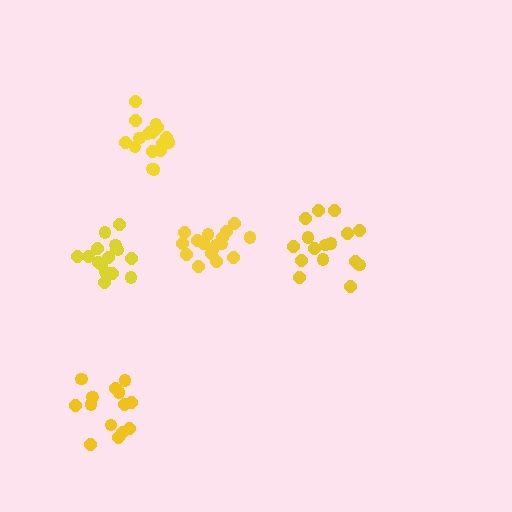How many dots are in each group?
Group 1: 16 dots, Group 2: 14 dots, Group 3: 17 dots, Group 4: 16 dots, Group 5: 17 dots (80 total).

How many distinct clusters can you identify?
There are 5 distinct clusters.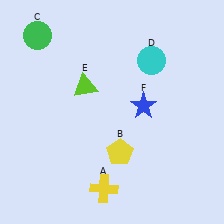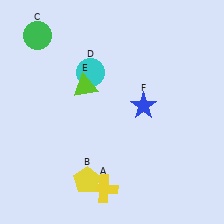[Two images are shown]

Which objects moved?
The objects that moved are: the yellow pentagon (B), the cyan circle (D).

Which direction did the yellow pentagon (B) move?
The yellow pentagon (B) moved left.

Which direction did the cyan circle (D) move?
The cyan circle (D) moved left.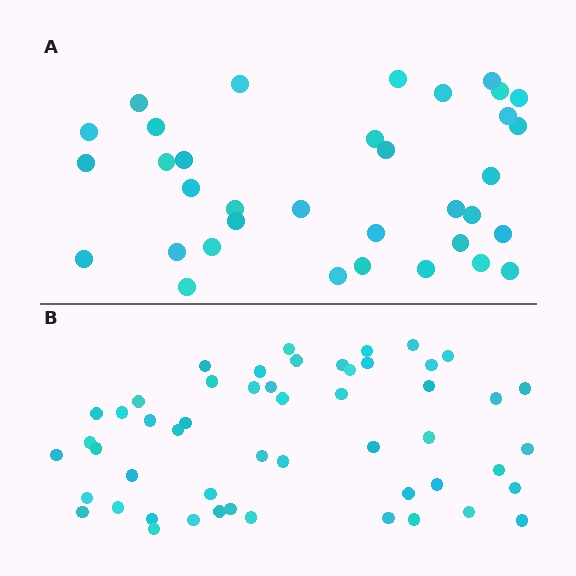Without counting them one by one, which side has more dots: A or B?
Region B (the bottom region) has more dots.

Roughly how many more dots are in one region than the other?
Region B has approximately 15 more dots than region A.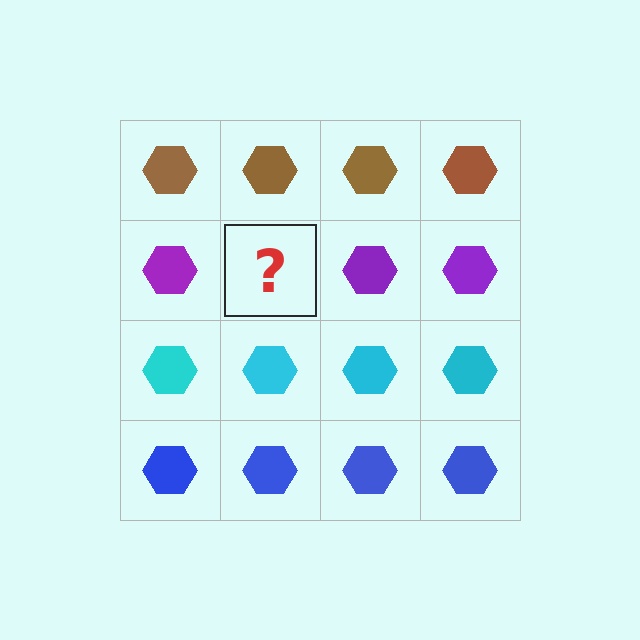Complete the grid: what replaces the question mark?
The question mark should be replaced with a purple hexagon.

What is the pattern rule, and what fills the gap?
The rule is that each row has a consistent color. The gap should be filled with a purple hexagon.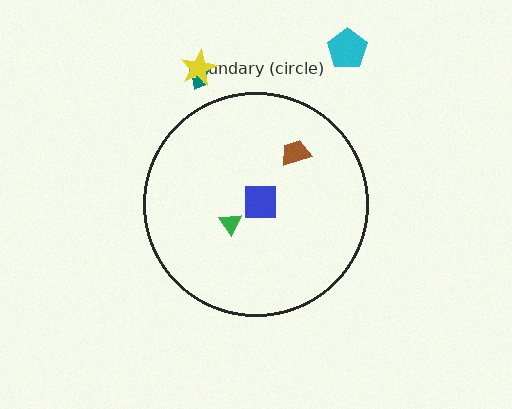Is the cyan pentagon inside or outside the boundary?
Outside.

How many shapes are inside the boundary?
3 inside, 3 outside.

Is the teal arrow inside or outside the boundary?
Outside.